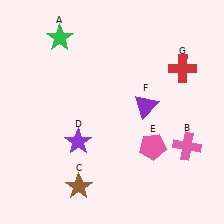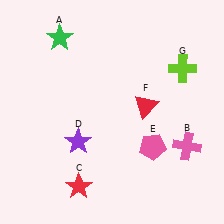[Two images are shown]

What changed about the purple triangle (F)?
In Image 1, F is purple. In Image 2, it changed to red.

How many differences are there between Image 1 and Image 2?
There are 3 differences between the two images.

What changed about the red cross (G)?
In Image 1, G is red. In Image 2, it changed to lime.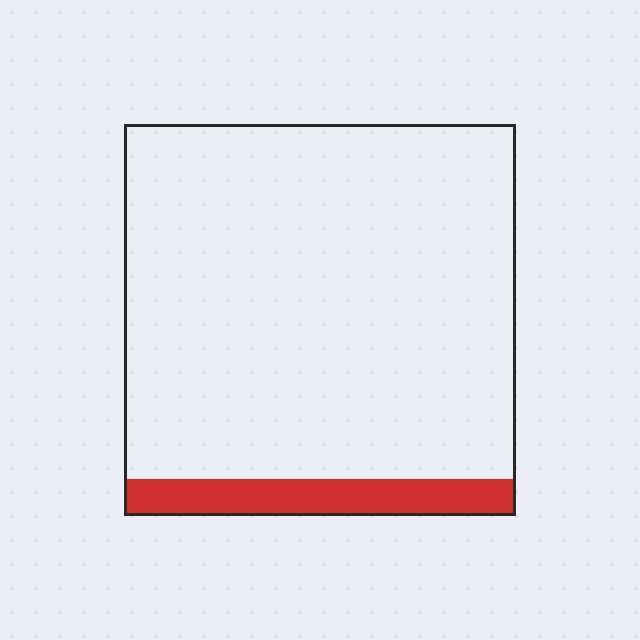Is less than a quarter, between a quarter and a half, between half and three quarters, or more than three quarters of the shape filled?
Less than a quarter.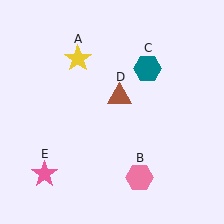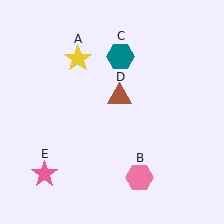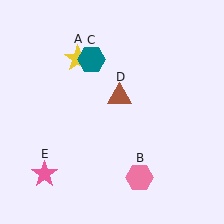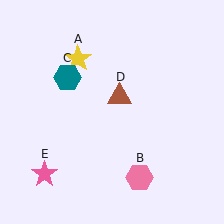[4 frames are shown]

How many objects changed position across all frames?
1 object changed position: teal hexagon (object C).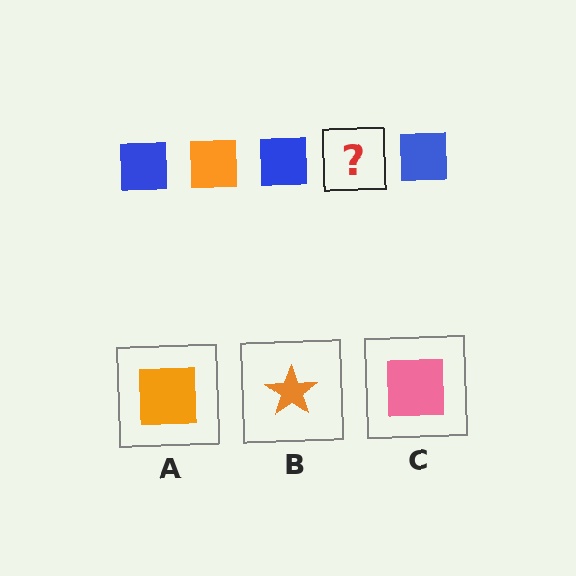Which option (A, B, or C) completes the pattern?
A.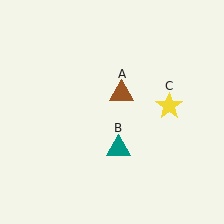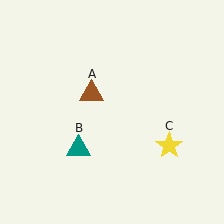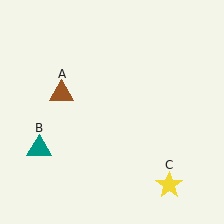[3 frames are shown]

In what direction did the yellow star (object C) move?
The yellow star (object C) moved down.